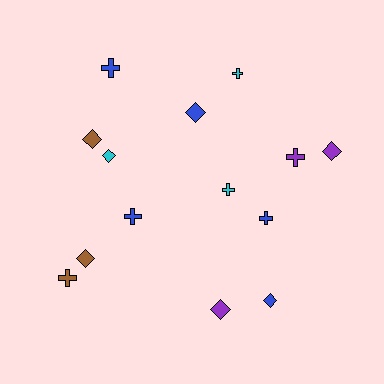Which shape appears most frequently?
Cross, with 7 objects.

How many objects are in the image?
There are 14 objects.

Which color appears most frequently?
Blue, with 5 objects.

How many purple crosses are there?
There is 1 purple cross.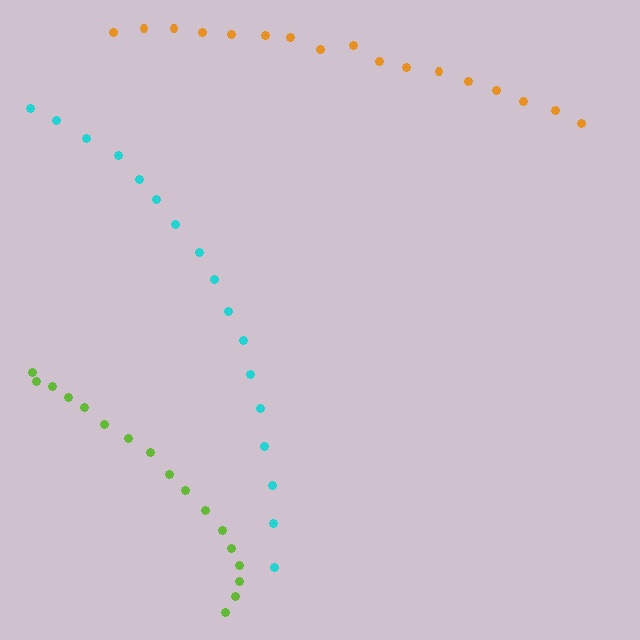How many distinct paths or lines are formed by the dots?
There are 3 distinct paths.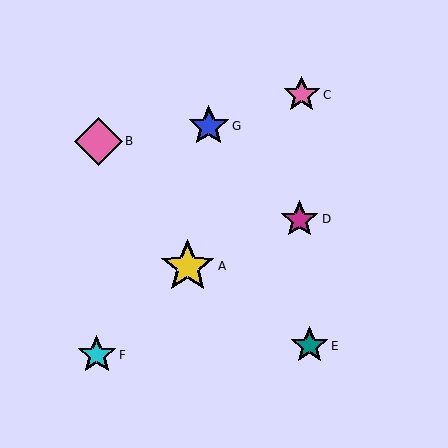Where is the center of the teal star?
The center of the teal star is at (310, 346).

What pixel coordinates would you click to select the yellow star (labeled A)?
Click at (188, 266) to select the yellow star A.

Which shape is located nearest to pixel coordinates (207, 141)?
The blue star (labeled G) at (209, 126) is nearest to that location.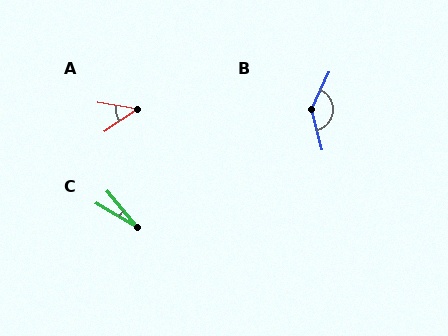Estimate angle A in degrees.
Approximately 43 degrees.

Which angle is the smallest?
C, at approximately 19 degrees.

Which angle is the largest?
B, at approximately 141 degrees.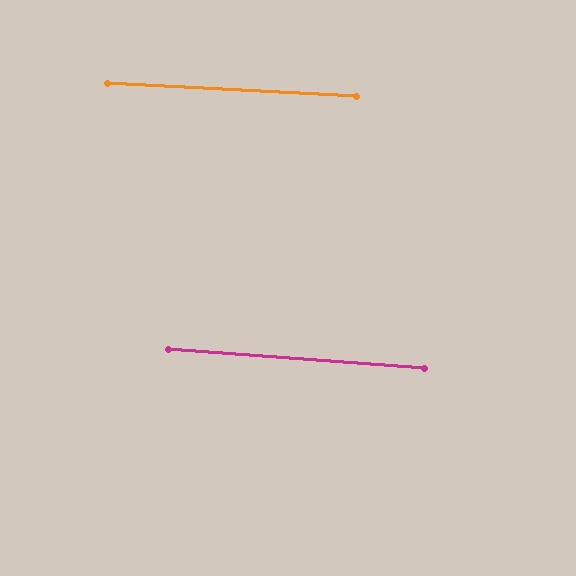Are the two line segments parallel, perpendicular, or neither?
Parallel — their directions differ by only 1.6°.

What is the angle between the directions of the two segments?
Approximately 2 degrees.